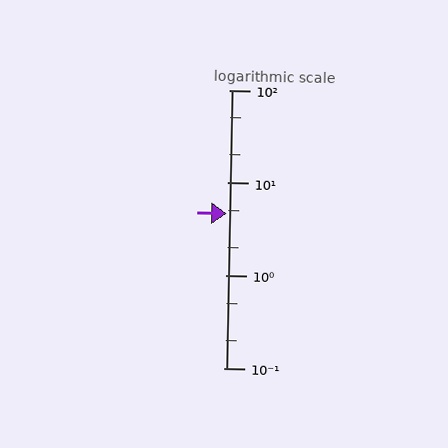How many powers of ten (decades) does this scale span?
The scale spans 3 decades, from 0.1 to 100.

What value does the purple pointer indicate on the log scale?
The pointer indicates approximately 4.7.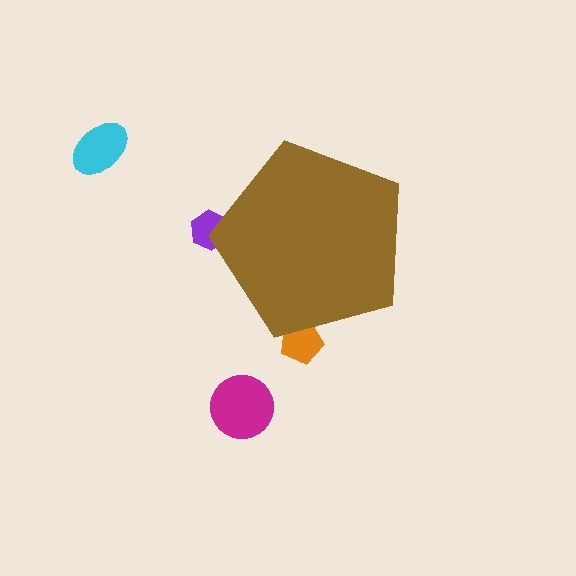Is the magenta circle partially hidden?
No, the magenta circle is fully visible.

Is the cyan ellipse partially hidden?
No, the cyan ellipse is fully visible.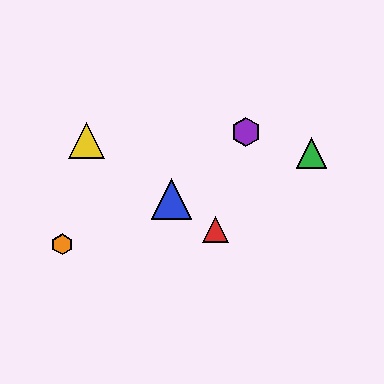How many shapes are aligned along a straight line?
3 shapes (the red triangle, the blue triangle, the yellow triangle) are aligned along a straight line.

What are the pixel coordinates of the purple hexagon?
The purple hexagon is at (246, 132).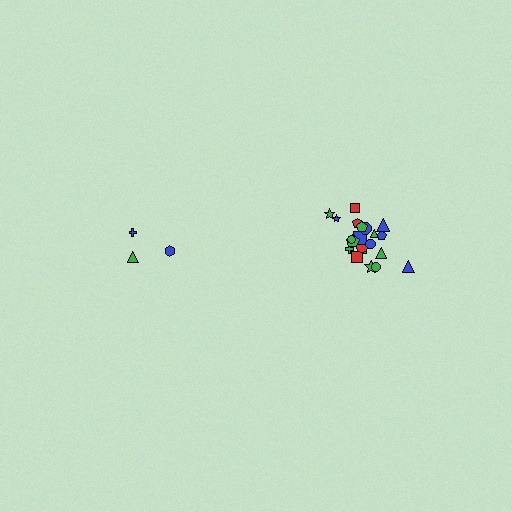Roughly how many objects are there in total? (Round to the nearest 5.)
Roughly 25 objects in total.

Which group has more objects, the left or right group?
The right group.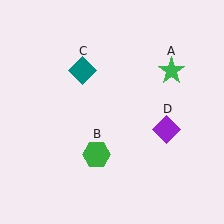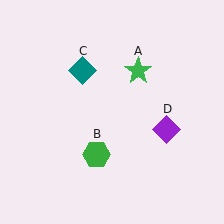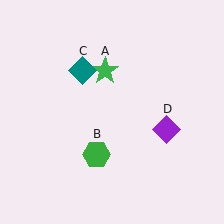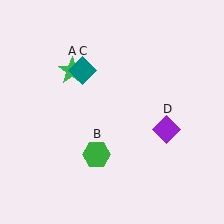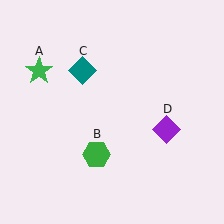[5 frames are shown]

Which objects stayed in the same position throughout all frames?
Green hexagon (object B) and teal diamond (object C) and purple diamond (object D) remained stationary.